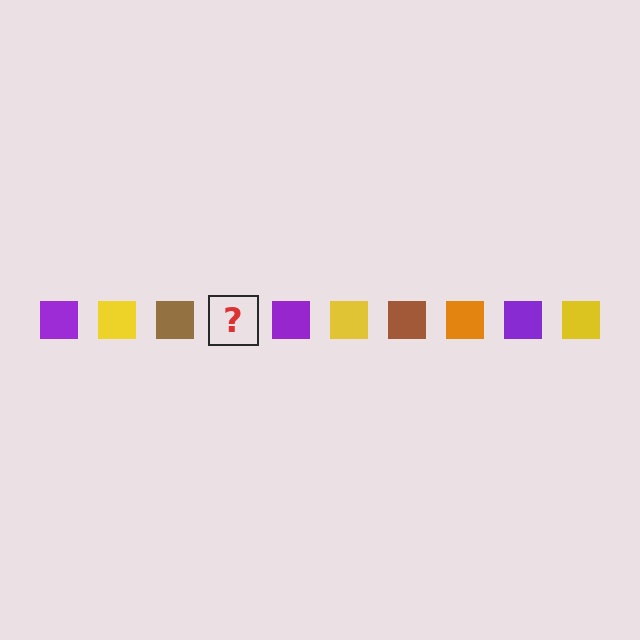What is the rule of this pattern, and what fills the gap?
The rule is that the pattern cycles through purple, yellow, brown, orange squares. The gap should be filled with an orange square.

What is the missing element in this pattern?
The missing element is an orange square.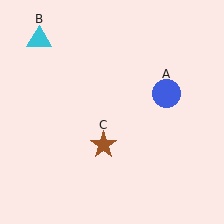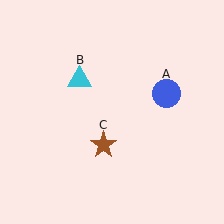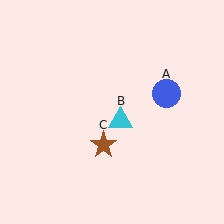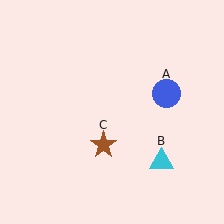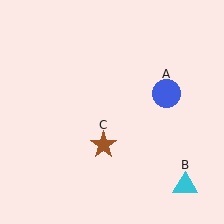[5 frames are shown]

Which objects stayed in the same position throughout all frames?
Blue circle (object A) and brown star (object C) remained stationary.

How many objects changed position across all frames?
1 object changed position: cyan triangle (object B).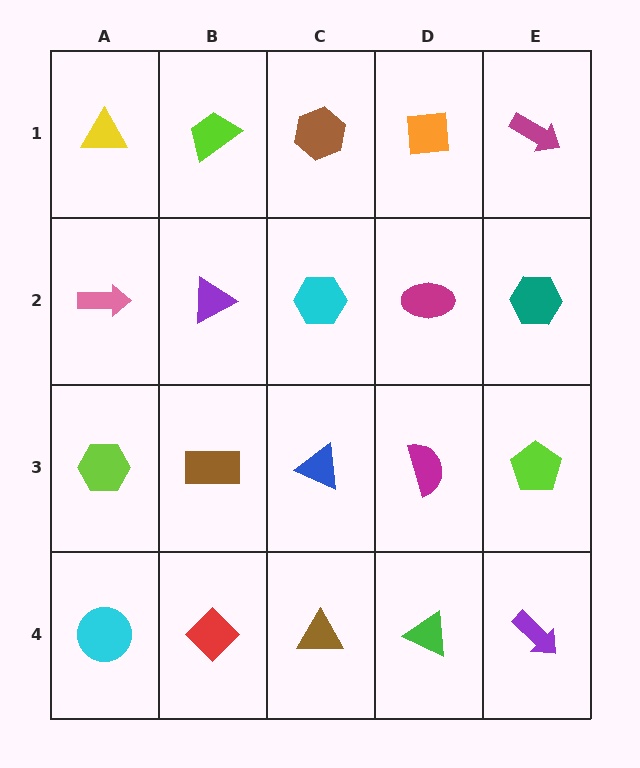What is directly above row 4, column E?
A lime pentagon.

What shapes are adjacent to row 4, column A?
A lime hexagon (row 3, column A), a red diamond (row 4, column B).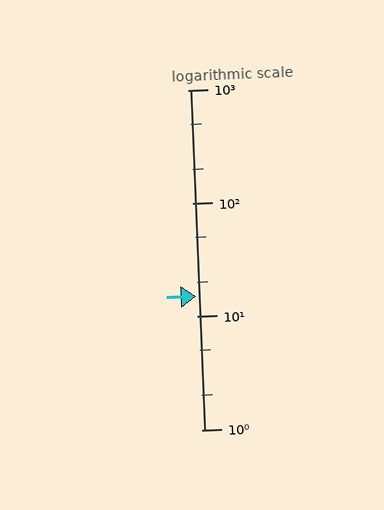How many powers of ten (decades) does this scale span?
The scale spans 3 decades, from 1 to 1000.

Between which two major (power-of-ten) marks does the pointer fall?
The pointer is between 10 and 100.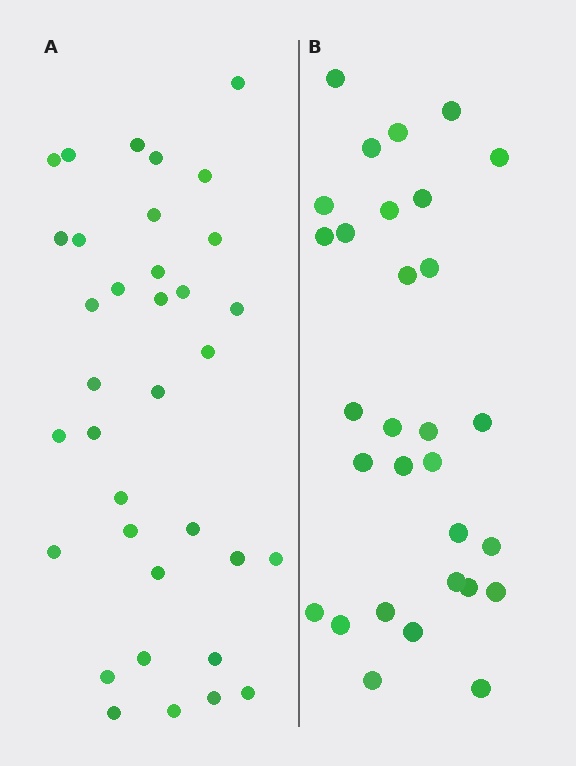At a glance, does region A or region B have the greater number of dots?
Region A (the left region) has more dots.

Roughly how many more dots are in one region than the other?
Region A has about 5 more dots than region B.